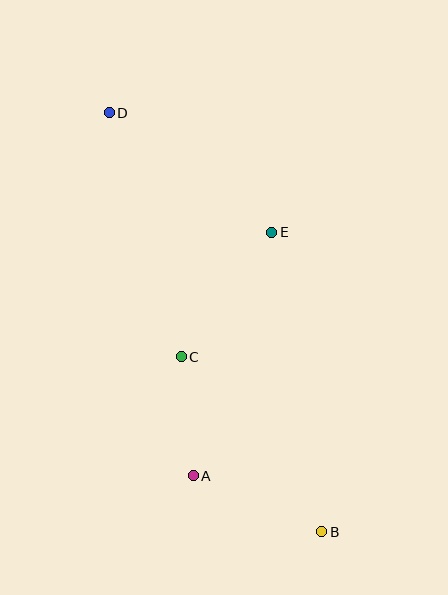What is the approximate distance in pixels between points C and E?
The distance between C and E is approximately 154 pixels.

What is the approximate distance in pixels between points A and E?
The distance between A and E is approximately 256 pixels.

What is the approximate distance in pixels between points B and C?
The distance between B and C is approximately 224 pixels.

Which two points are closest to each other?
Points A and C are closest to each other.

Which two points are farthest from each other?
Points B and D are farthest from each other.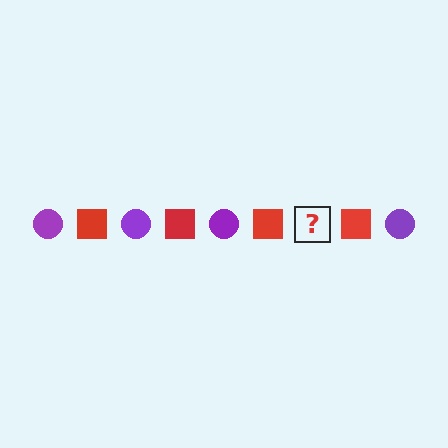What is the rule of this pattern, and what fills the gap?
The rule is that the pattern alternates between purple circle and red square. The gap should be filled with a purple circle.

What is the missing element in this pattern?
The missing element is a purple circle.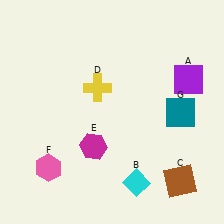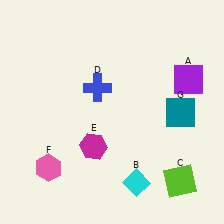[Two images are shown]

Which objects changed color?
C changed from brown to lime. D changed from yellow to blue.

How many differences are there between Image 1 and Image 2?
There are 2 differences between the two images.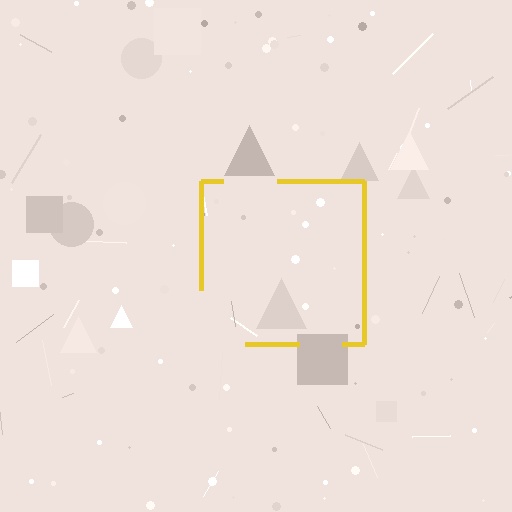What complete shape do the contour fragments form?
The contour fragments form a square.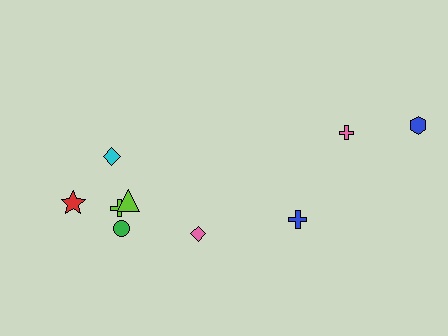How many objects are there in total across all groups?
There are 9 objects.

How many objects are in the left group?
There are 6 objects.